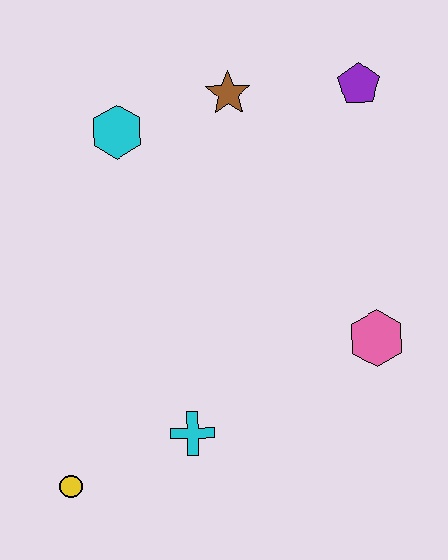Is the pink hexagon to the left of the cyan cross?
No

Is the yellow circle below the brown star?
Yes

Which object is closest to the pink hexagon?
The cyan cross is closest to the pink hexagon.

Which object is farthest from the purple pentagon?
The yellow circle is farthest from the purple pentagon.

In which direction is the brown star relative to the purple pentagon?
The brown star is to the left of the purple pentagon.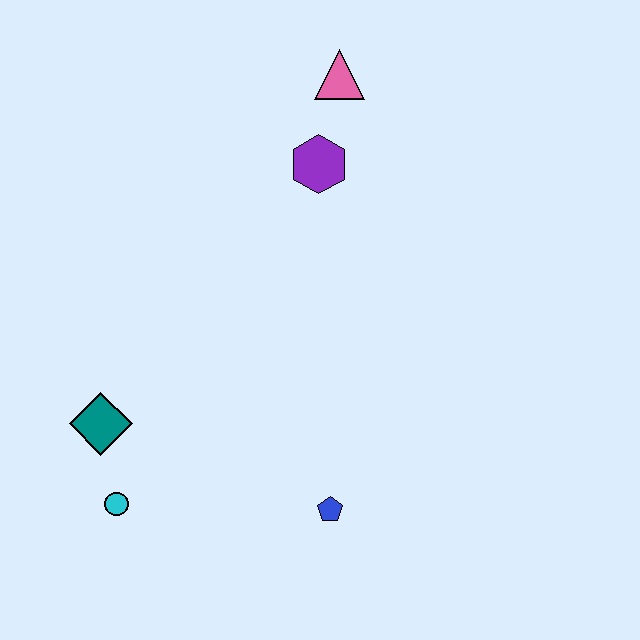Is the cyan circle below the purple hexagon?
Yes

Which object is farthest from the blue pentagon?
The pink triangle is farthest from the blue pentagon.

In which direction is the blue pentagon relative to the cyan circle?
The blue pentagon is to the right of the cyan circle.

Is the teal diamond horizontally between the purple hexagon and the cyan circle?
No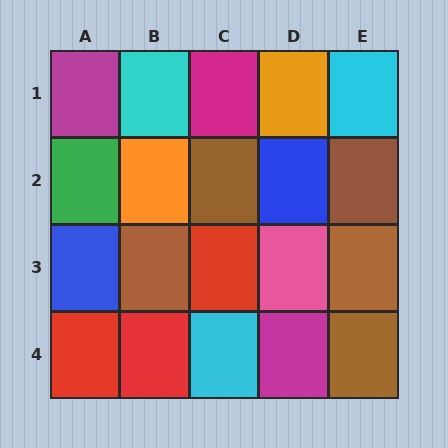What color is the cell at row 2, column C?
Brown.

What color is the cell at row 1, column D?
Orange.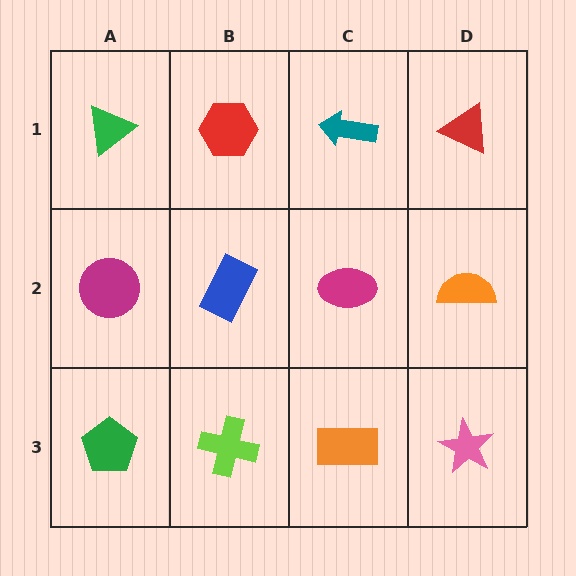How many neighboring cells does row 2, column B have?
4.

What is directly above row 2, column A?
A green triangle.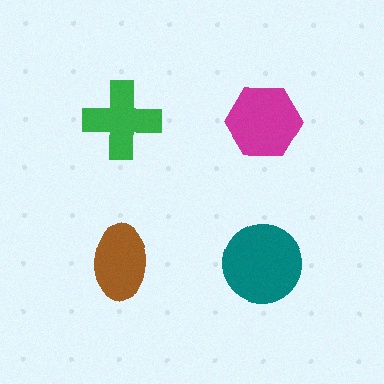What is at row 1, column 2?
A magenta hexagon.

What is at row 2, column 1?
A brown ellipse.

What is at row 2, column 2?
A teal circle.